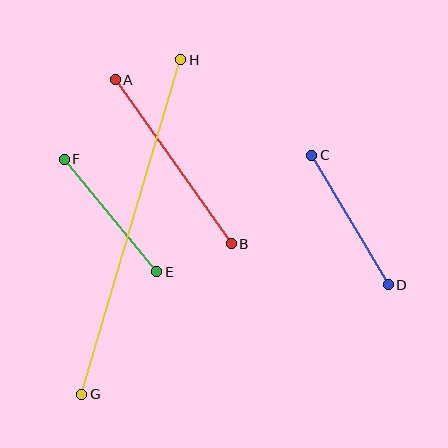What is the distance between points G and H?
The distance is approximately 349 pixels.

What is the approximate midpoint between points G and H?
The midpoint is at approximately (131, 227) pixels.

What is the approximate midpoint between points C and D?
The midpoint is at approximately (350, 220) pixels.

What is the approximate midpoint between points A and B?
The midpoint is at approximately (173, 162) pixels.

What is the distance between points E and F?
The distance is approximately 146 pixels.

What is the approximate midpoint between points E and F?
The midpoint is at approximately (110, 215) pixels.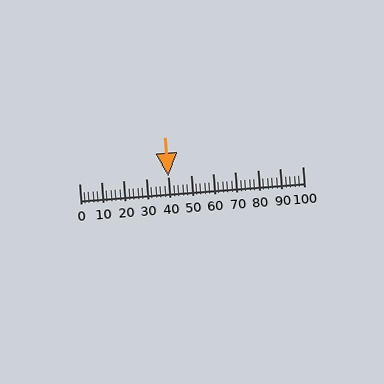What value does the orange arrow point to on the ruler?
The orange arrow points to approximately 40.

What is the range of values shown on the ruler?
The ruler shows values from 0 to 100.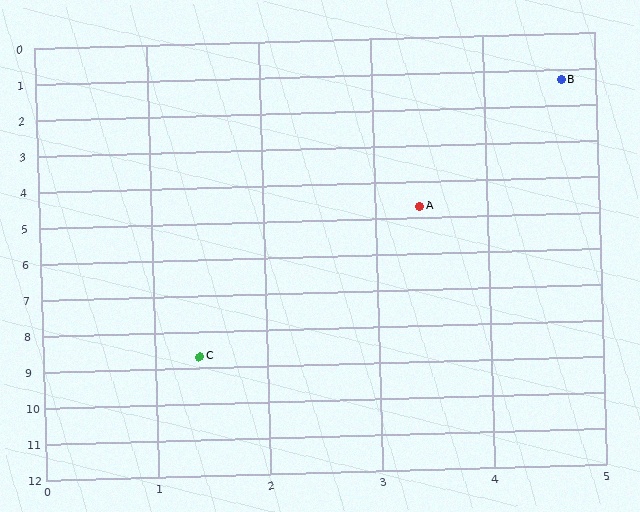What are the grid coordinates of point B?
Point B is at approximately (4.7, 1.3).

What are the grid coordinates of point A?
Point A is at approximately (3.4, 4.7).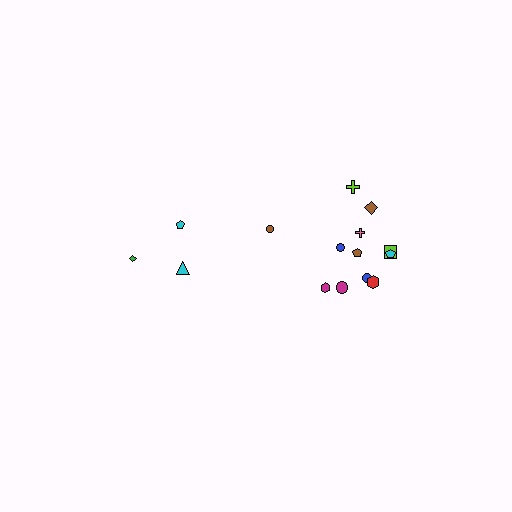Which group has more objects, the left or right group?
The right group.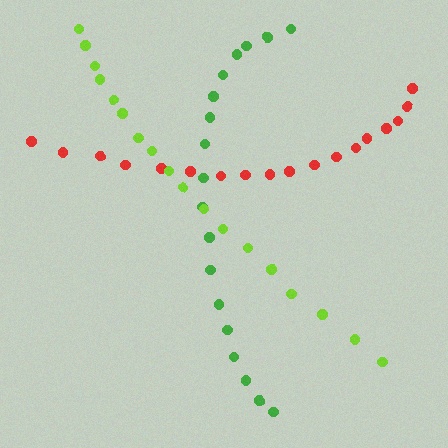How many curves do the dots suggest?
There are 3 distinct paths.